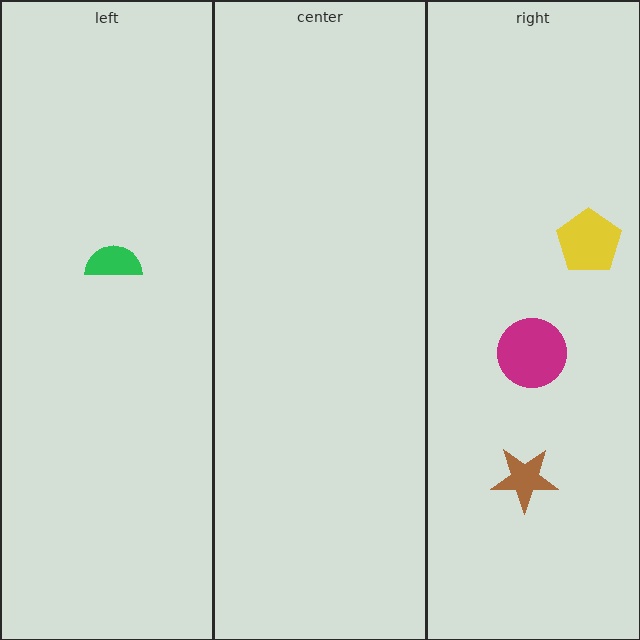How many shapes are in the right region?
3.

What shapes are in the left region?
The green semicircle.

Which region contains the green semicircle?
The left region.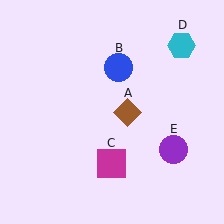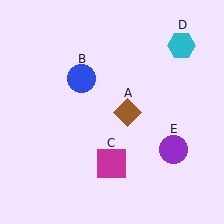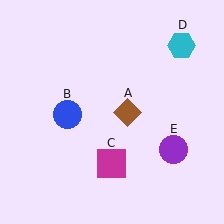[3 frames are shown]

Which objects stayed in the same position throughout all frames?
Brown diamond (object A) and magenta square (object C) and cyan hexagon (object D) and purple circle (object E) remained stationary.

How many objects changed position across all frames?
1 object changed position: blue circle (object B).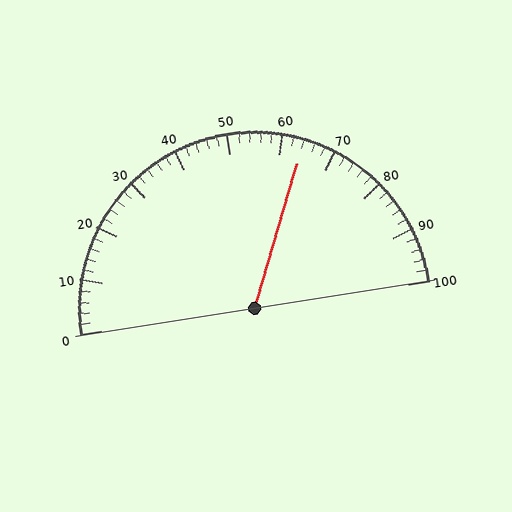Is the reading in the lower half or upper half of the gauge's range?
The reading is in the upper half of the range (0 to 100).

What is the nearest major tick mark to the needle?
The nearest major tick mark is 60.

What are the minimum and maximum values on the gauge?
The gauge ranges from 0 to 100.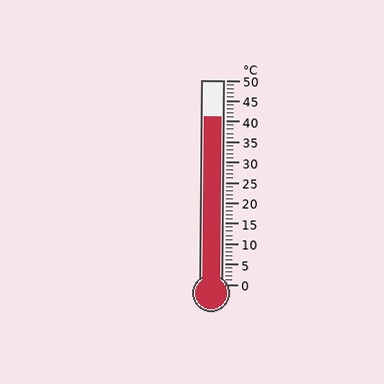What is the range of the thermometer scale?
The thermometer scale ranges from 0°C to 50°C.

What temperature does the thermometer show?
The thermometer shows approximately 41°C.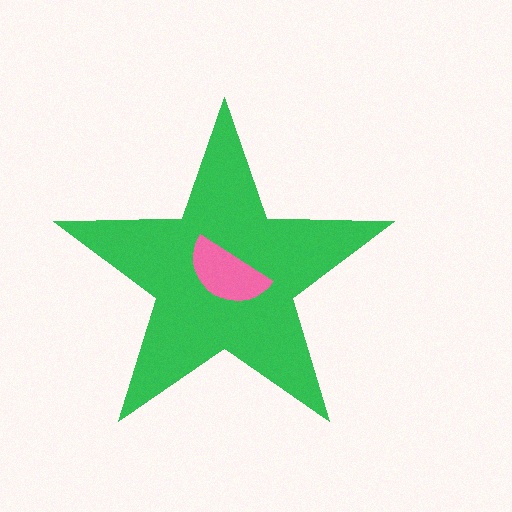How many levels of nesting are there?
2.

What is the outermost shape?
The green star.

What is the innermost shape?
The pink semicircle.